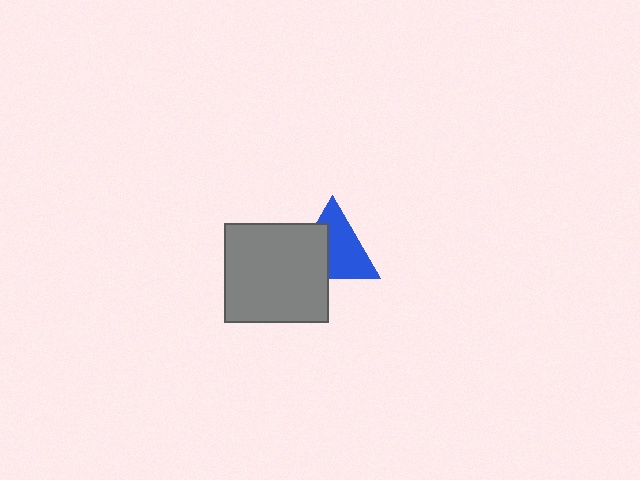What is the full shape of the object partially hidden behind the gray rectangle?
The partially hidden object is a blue triangle.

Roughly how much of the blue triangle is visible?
About half of it is visible (roughly 60%).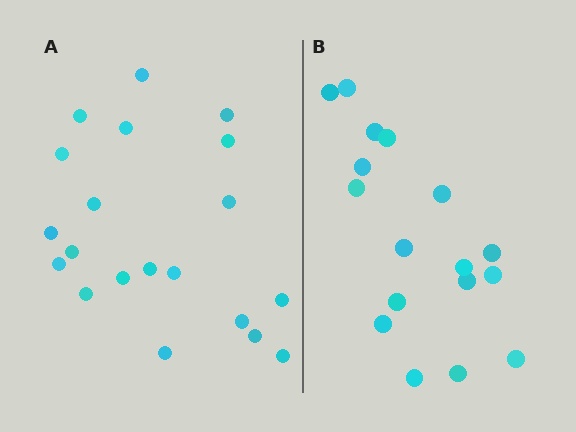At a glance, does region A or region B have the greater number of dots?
Region A (the left region) has more dots.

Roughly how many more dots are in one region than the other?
Region A has just a few more — roughly 2 or 3 more dots than region B.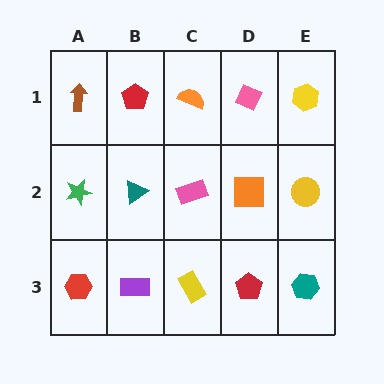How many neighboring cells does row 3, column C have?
3.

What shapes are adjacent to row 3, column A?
A green star (row 2, column A), a purple rectangle (row 3, column B).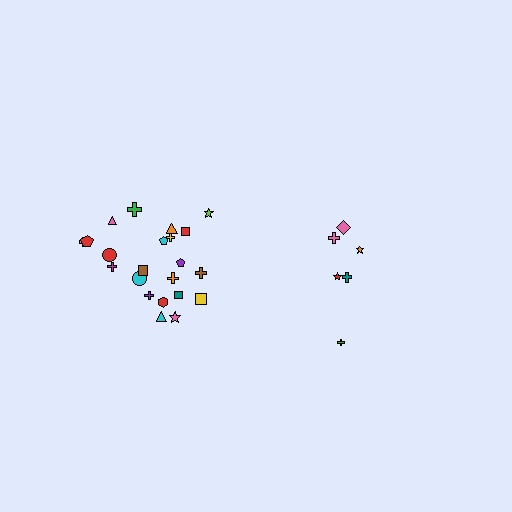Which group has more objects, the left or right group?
The left group.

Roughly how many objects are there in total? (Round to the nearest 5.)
Roughly 30 objects in total.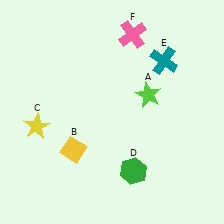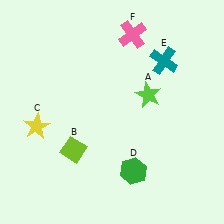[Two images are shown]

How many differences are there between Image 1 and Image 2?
There is 1 difference between the two images.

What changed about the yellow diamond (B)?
In Image 1, B is yellow. In Image 2, it changed to lime.